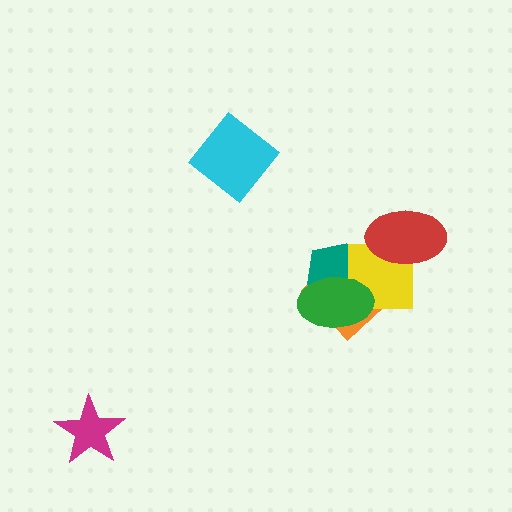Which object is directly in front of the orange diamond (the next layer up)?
The teal pentagon is directly in front of the orange diamond.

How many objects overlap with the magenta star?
0 objects overlap with the magenta star.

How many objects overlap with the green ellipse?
3 objects overlap with the green ellipse.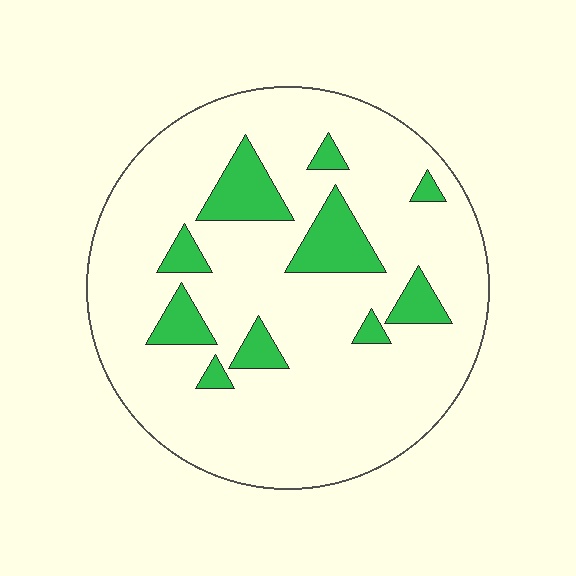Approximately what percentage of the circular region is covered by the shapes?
Approximately 15%.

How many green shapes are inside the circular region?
10.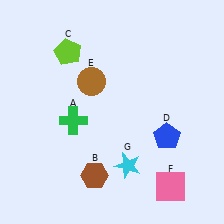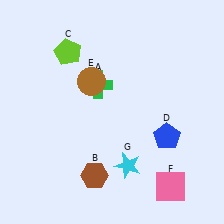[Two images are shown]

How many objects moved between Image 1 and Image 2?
1 object moved between the two images.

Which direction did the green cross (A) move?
The green cross (A) moved up.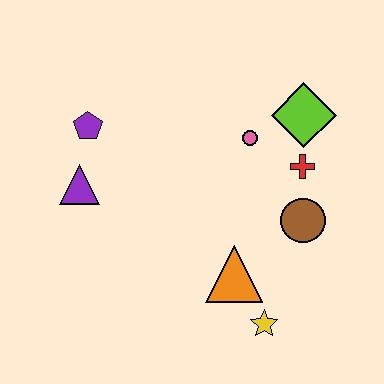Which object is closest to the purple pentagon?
The purple triangle is closest to the purple pentagon.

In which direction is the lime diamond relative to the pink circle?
The lime diamond is to the right of the pink circle.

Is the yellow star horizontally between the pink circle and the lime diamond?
Yes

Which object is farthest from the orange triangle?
The purple pentagon is farthest from the orange triangle.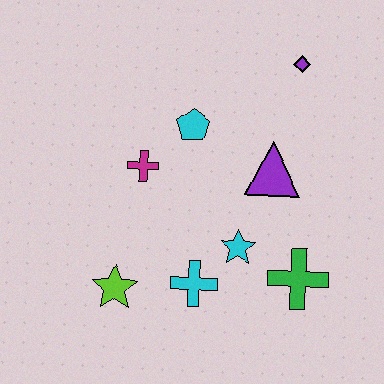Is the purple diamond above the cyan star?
Yes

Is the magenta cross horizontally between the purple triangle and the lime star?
Yes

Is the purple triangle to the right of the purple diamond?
No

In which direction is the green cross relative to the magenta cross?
The green cross is to the right of the magenta cross.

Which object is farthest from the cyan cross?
The purple diamond is farthest from the cyan cross.